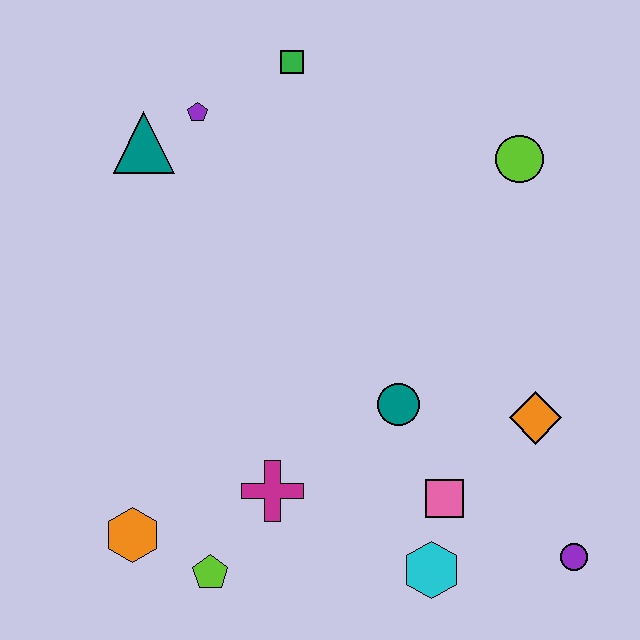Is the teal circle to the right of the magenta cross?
Yes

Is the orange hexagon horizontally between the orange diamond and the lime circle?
No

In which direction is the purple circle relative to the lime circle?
The purple circle is below the lime circle.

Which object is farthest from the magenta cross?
The green square is farthest from the magenta cross.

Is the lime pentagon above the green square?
No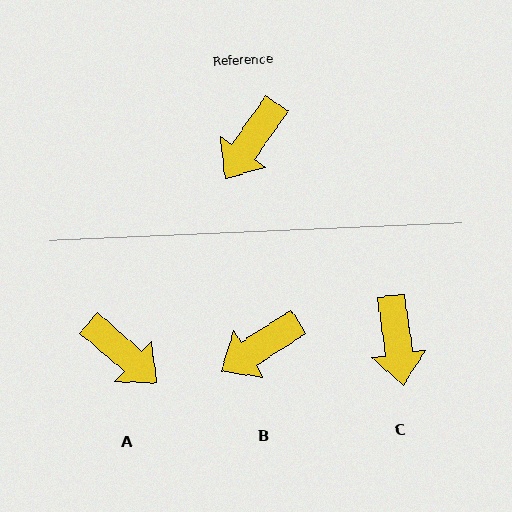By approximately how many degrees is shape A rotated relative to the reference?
Approximately 83 degrees counter-clockwise.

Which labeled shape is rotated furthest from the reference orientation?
A, about 83 degrees away.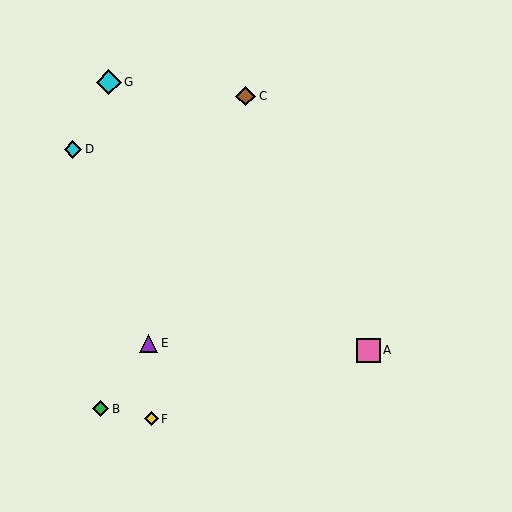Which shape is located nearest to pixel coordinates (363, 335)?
The pink square (labeled A) at (368, 350) is nearest to that location.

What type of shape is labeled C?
Shape C is a brown diamond.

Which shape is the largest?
The cyan diamond (labeled G) is the largest.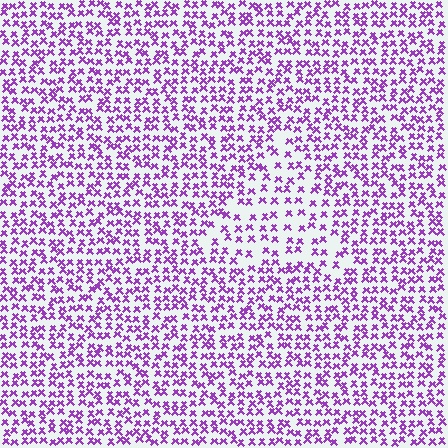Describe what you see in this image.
The image contains small purple elements arranged at two different densities. A triangle-shaped region is visible where the elements are less densely packed than the surrounding area.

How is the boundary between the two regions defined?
The boundary is defined by a change in element density (approximately 1.7x ratio). All elements are the same color, size, and shape.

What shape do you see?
I see a triangle.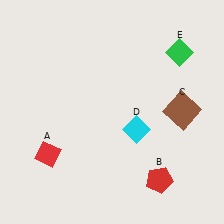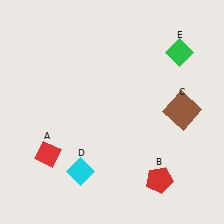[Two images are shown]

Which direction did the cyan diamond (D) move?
The cyan diamond (D) moved left.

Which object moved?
The cyan diamond (D) moved left.